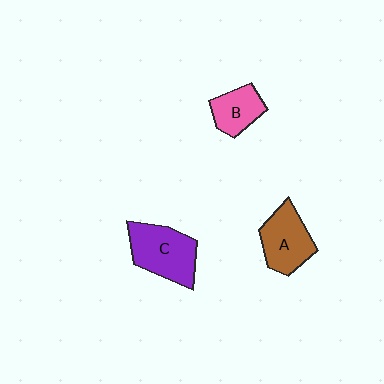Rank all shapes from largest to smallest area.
From largest to smallest: C (purple), A (brown), B (pink).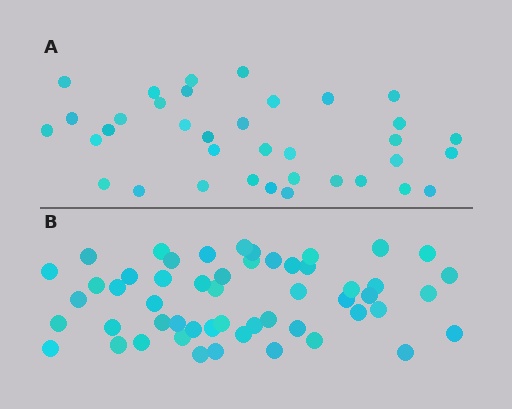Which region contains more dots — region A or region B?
Region B (the bottom region) has more dots.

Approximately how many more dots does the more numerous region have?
Region B has approximately 15 more dots than region A.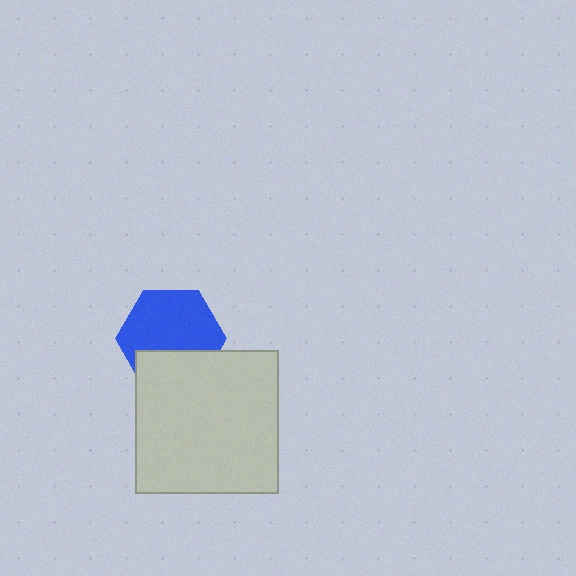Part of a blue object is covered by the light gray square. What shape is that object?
It is a hexagon.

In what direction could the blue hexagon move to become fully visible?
The blue hexagon could move up. That would shift it out from behind the light gray square entirely.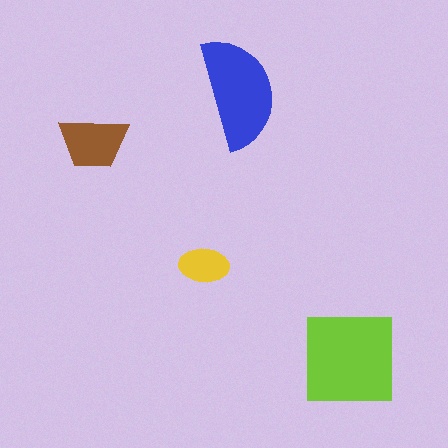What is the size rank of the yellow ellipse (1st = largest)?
4th.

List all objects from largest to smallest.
The lime square, the blue semicircle, the brown trapezoid, the yellow ellipse.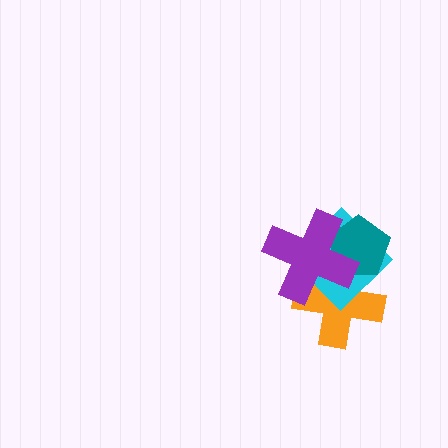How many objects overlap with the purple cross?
3 objects overlap with the purple cross.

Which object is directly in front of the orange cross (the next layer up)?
The cyan diamond is directly in front of the orange cross.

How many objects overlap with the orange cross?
3 objects overlap with the orange cross.